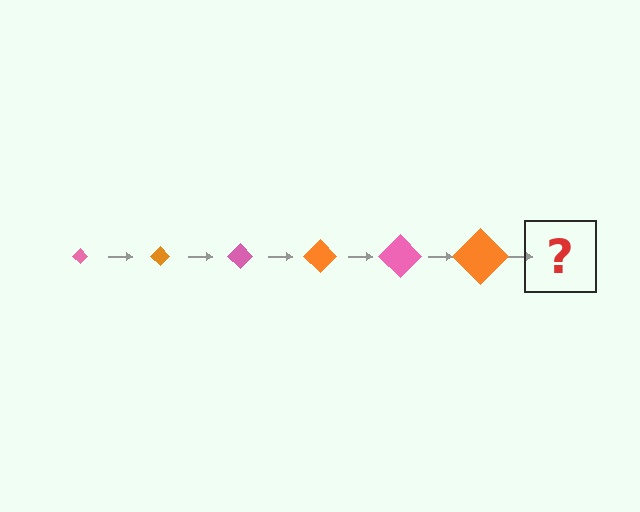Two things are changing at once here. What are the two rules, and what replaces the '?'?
The two rules are that the diamond grows larger each step and the color cycles through pink and orange. The '?' should be a pink diamond, larger than the previous one.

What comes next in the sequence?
The next element should be a pink diamond, larger than the previous one.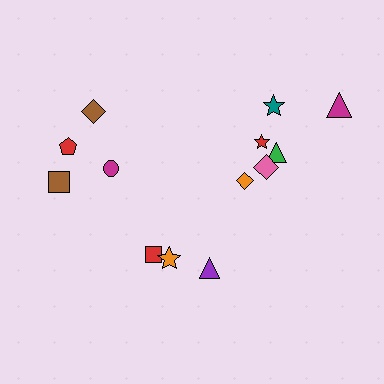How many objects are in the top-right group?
There are 6 objects.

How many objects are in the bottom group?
There are 3 objects.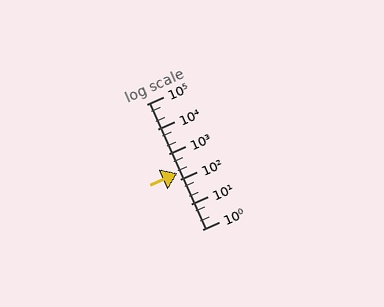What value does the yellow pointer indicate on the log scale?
The pointer indicates approximately 170.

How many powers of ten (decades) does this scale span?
The scale spans 5 decades, from 1 to 100000.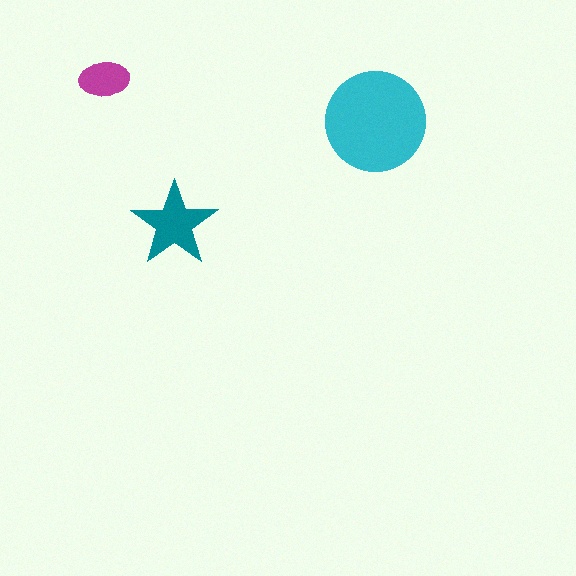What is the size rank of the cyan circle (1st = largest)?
1st.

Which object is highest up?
The magenta ellipse is topmost.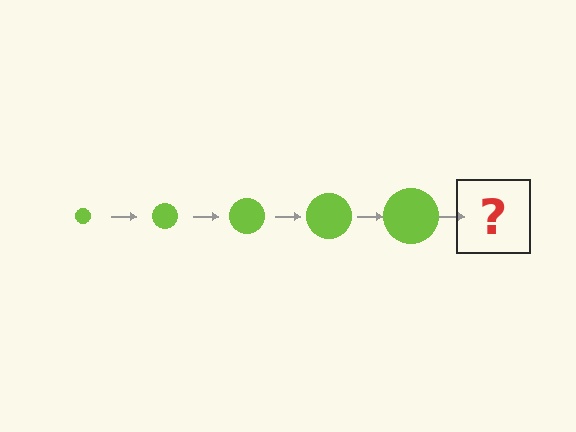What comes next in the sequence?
The next element should be a lime circle, larger than the previous one.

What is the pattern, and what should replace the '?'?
The pattern is that the circle gets progressively larger each step. The '?' should be a lime circle, larger than the previous one.